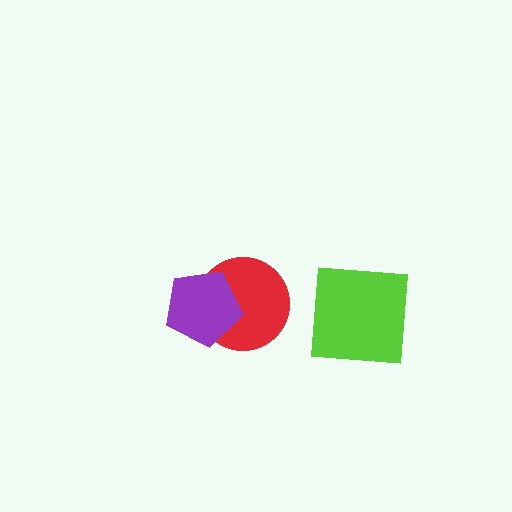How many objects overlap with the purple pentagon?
1 object overlaps with the purple pentagon.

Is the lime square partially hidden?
No, no other shape covers it.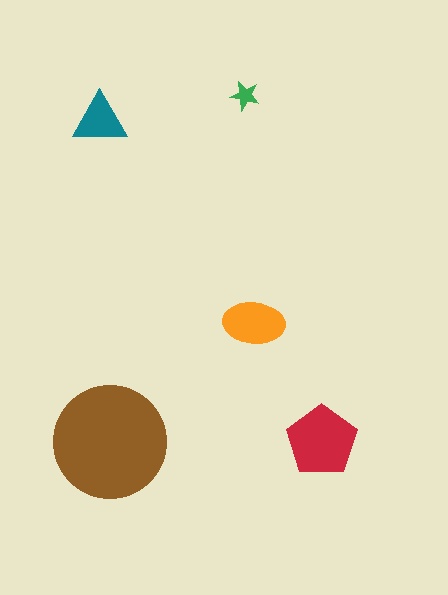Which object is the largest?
The brown circle.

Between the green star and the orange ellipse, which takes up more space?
The orange ellipse.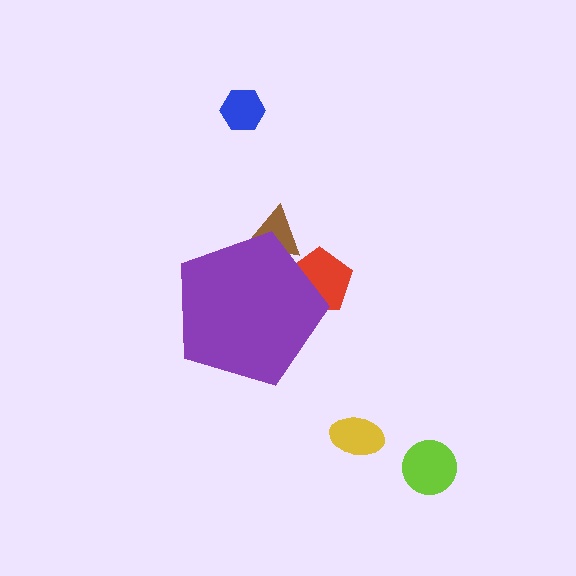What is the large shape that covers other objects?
A purple pentagon.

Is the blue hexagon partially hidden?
No, the blue hexagon is fully visible.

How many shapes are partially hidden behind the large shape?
2 shapes are partially hidden.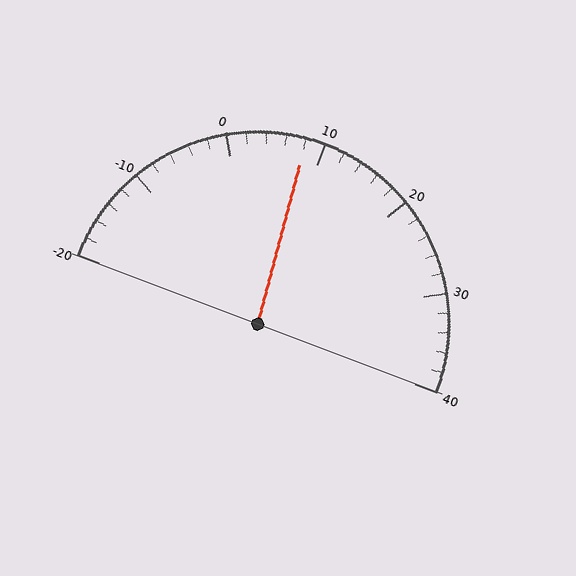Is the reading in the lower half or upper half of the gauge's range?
The reading is in the lower half of the range (-20 to 40).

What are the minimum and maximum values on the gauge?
The gauge ranges from -20 to 40.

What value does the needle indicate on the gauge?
The needle indicates approximately 8.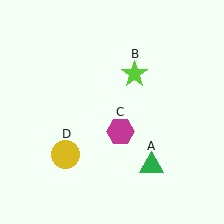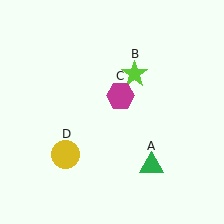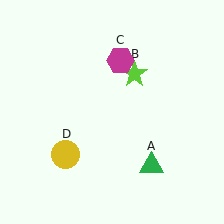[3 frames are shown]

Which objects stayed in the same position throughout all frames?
Green triangle (object A) and lime star (object B) and yellow circle (object D) remained stationary.